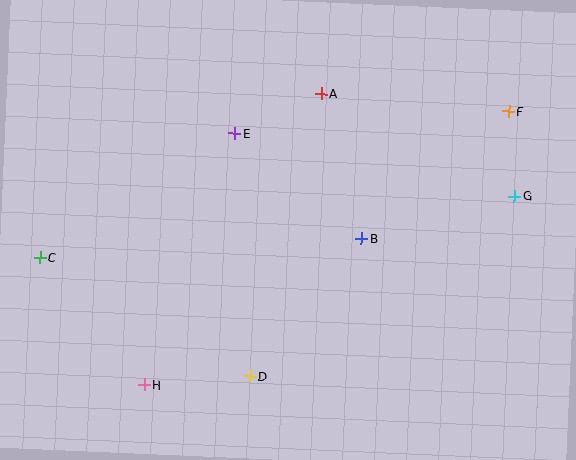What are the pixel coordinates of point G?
Point G is at (515, 196).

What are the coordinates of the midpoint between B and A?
The midpoint between B and A is at (341, 166).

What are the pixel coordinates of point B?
Point B is at (361, 238).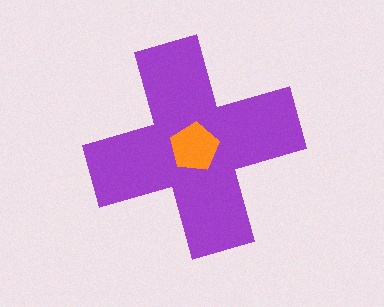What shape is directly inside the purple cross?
The orange pentagon.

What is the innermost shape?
The orange pentagon.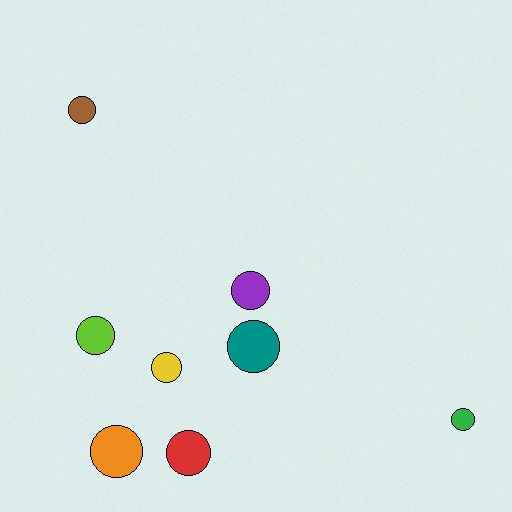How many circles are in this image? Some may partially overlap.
There are 8 circles.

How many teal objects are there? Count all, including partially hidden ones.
There is 1 teal object.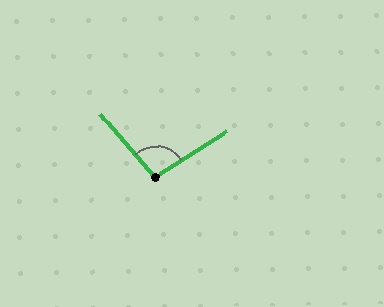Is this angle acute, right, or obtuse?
It is obtuse.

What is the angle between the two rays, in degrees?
Approximately 99 degrees.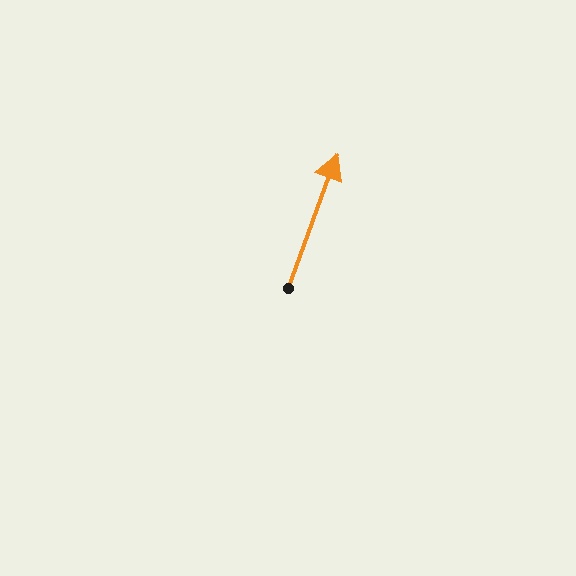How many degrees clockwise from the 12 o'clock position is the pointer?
Approximately 20 degrees.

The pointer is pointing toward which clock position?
Roughly 1 o'clock.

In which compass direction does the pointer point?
North.